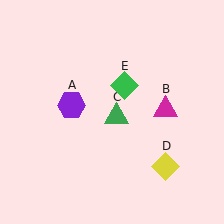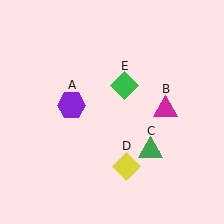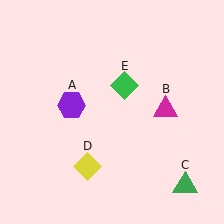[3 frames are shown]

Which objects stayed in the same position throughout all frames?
Purple hexagon (object A) and magenta triangle (object B) and green diamond (object E) remained stationary.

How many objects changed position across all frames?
2 objects changed position: green triangle (object C), yellow diamond (object D).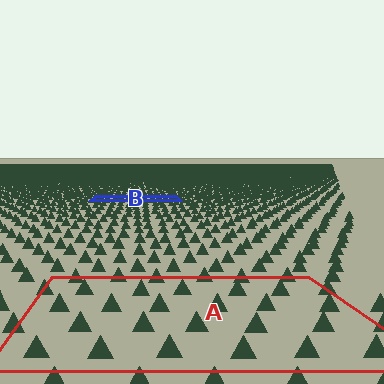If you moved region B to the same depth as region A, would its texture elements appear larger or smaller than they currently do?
They would appear larger. At a closer depth, the same texture elements are projected at a bigger on-screen size.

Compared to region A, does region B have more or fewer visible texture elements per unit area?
Region B has more texture elements per unit area — they are packed more densely because it is farther away.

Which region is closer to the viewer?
Region A is closer. The texture elements there are larger and more spread out.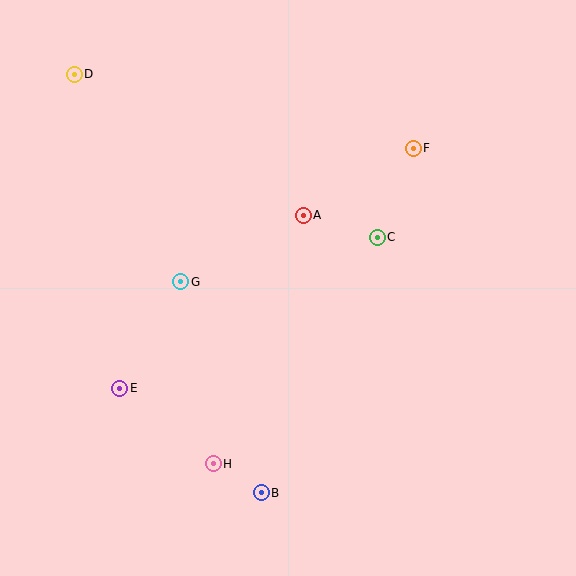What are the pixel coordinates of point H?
Point H is at (213, 464).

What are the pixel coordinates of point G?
Point G is at (181, 282).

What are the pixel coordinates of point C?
Point C is at (377, 237).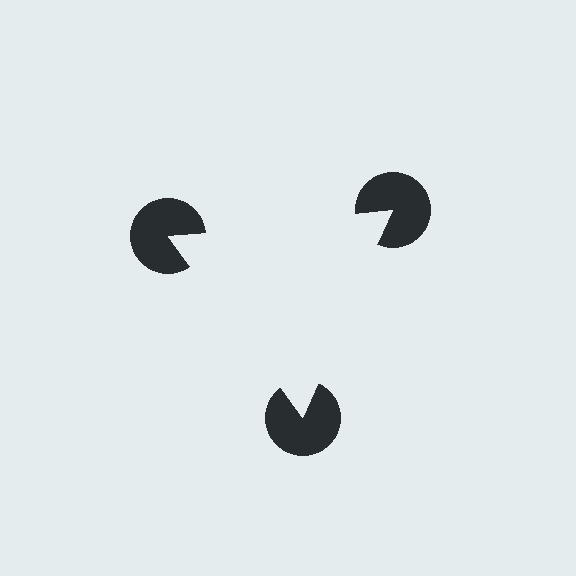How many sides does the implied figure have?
3 sides.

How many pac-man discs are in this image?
There are 3 — one at each vertex of the illusory triangle.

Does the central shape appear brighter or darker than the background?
It typically appears slightly brighter than the background, even though no actual brightness change is drawn.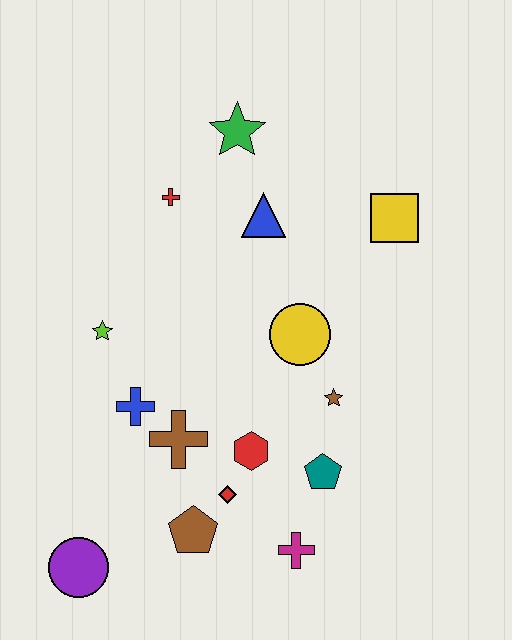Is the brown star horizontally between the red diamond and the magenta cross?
No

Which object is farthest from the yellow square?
The purple circle is farthest from the yellow square.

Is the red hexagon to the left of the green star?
No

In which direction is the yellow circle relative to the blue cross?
The yellow circle is to the right of the blue cross.